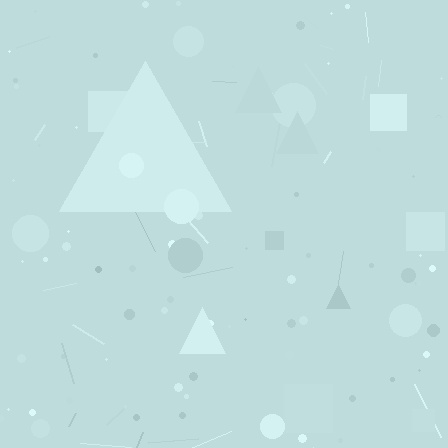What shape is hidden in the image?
A triangle is hidden in the image.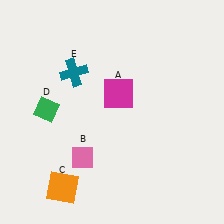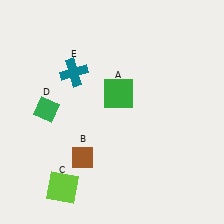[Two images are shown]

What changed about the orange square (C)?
In Image 1, C is orange. In Image 2, it changed to lime.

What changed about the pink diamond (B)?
In Image 1, B is pink. In Image 2, it changed to brown.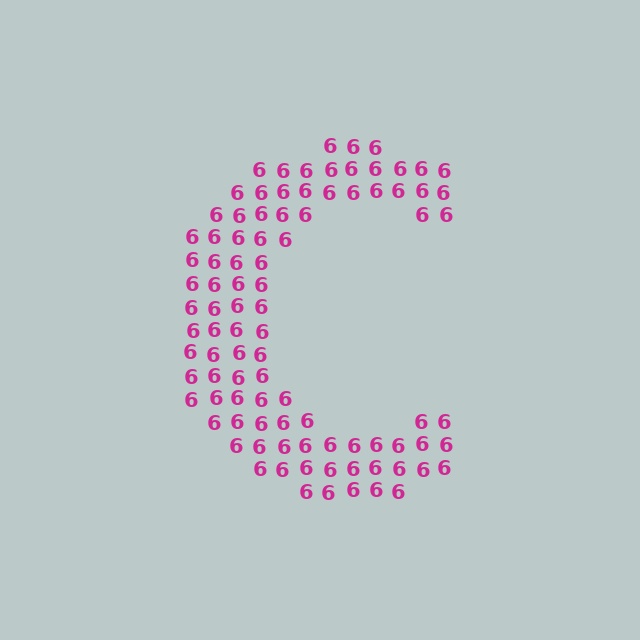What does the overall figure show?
The overall figure shows the letter C.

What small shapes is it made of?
It is made of small digit 6's.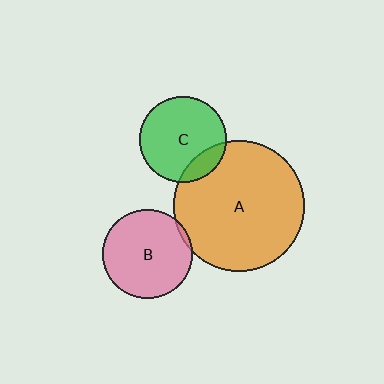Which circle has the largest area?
Circle A (orange).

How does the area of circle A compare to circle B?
Approximately 2.1 times.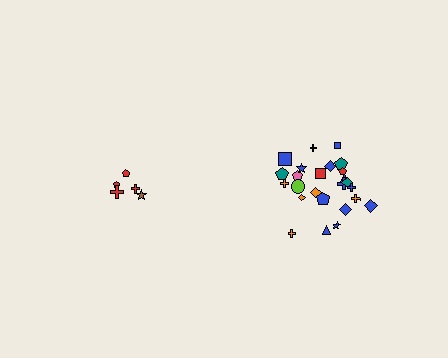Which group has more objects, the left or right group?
The right group.